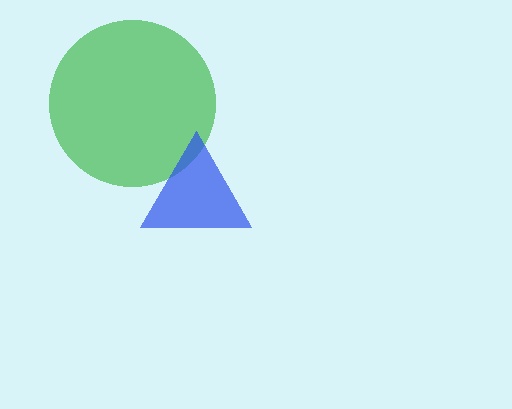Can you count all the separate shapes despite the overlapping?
Yes, there are 2 separate shapes.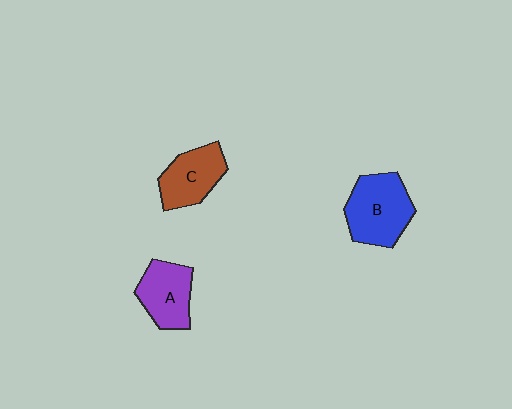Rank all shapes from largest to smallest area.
From largest to smallest: B (blue), A (purple), C (brown).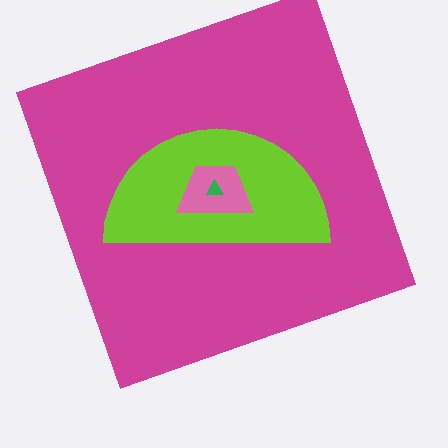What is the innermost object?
The green triangle.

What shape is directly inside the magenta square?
The lime semicircle.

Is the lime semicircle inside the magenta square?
Yes.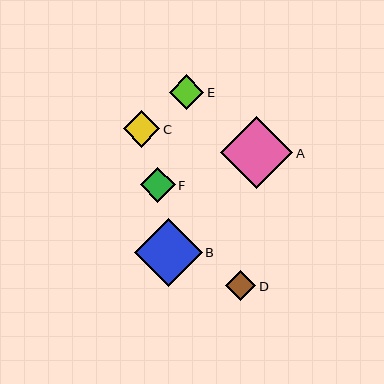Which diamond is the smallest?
Diamond D is the smallest with a size of approximately 30 pixels.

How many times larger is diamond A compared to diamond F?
Diamond A is approximately 2.1 times the size of diamond F.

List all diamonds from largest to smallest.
From largest to smallest: A, B, C, F, E, D.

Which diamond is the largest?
Diamond A is the largest with a size of approximately 72 pixels.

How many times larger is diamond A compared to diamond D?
Diamond A is approximately 2.4 times the size of diamond D.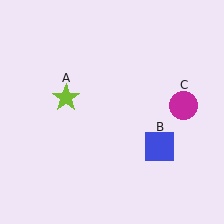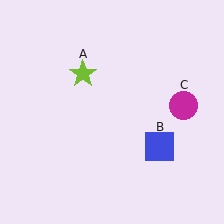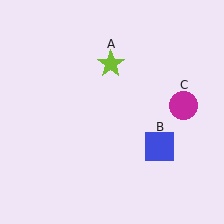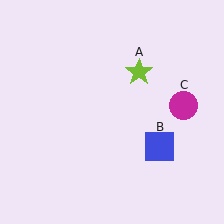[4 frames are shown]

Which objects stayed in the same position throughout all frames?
Blue square (object B) and magenta circle (object C) remained stationary.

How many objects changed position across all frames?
1 object changed position: lime star (object A).